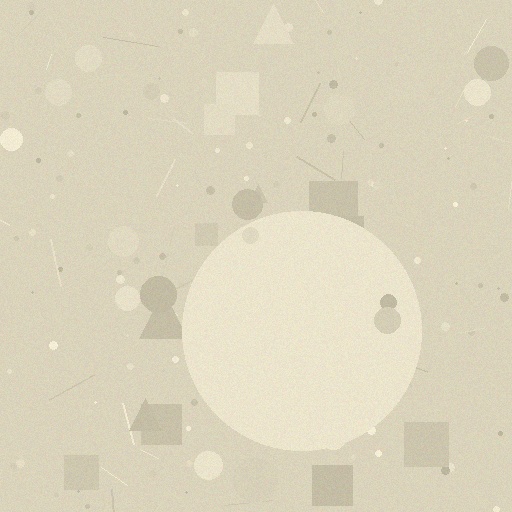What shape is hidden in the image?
A circle is hidden in the image.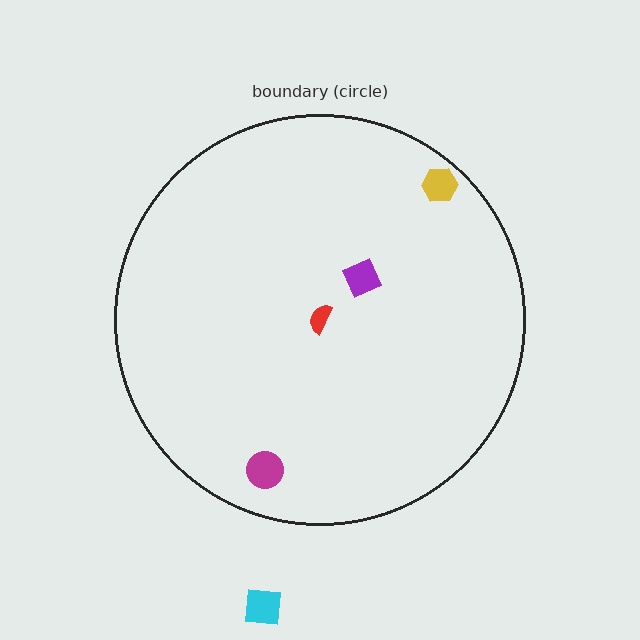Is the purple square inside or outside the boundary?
Inside.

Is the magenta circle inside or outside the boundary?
Inside.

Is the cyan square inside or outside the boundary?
Outside.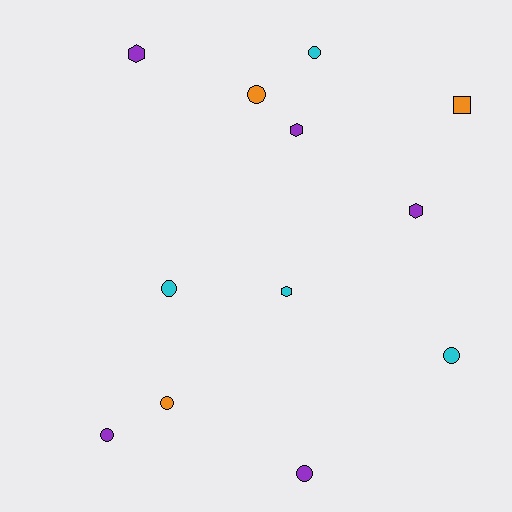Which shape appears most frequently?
Circle, with 7 objects.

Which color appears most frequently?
Purple, with 5 objects.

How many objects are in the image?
There are 12 objects.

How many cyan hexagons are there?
There is 1 cyan hexagon.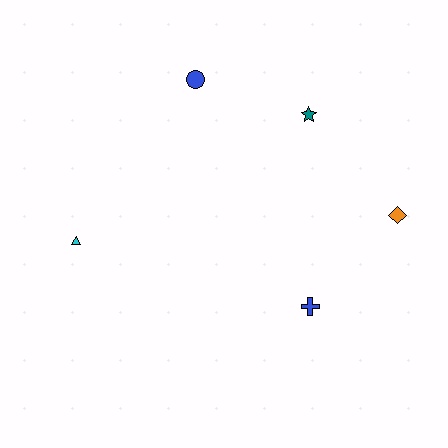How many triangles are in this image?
There is 1 triangle.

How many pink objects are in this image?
There are no pink objects.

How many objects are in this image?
There are 5 objects.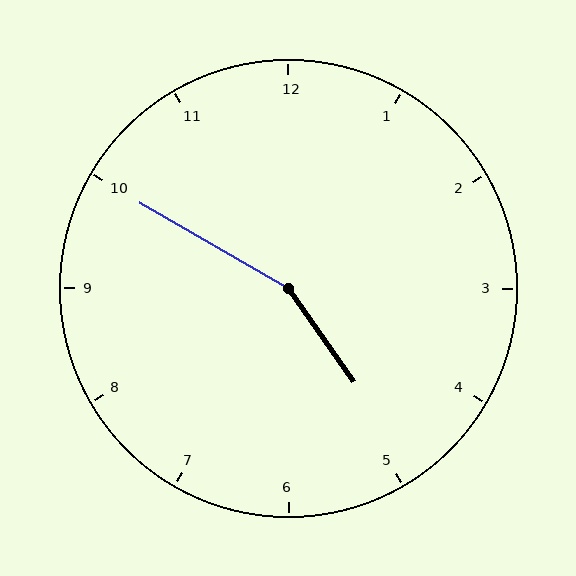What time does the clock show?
4:50.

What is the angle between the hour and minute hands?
Approximately 155 degrees.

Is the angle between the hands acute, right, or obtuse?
It is obtuse.